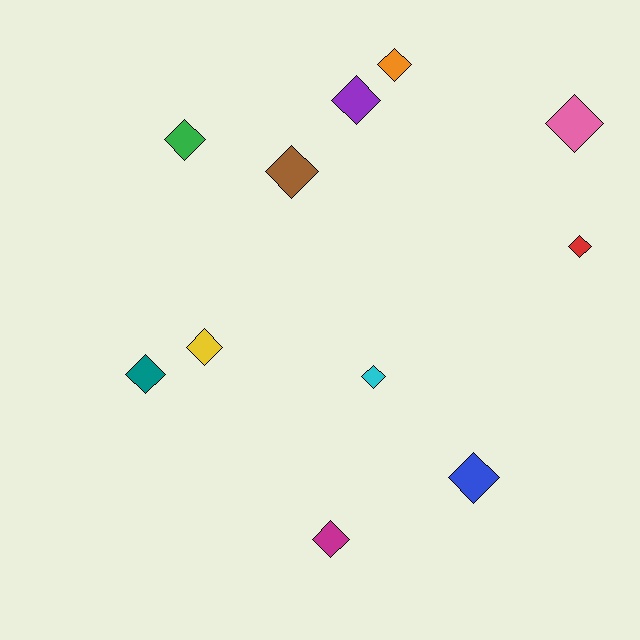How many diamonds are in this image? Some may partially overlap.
There are 11 diamonds.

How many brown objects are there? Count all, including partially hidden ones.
There is 1 brown object.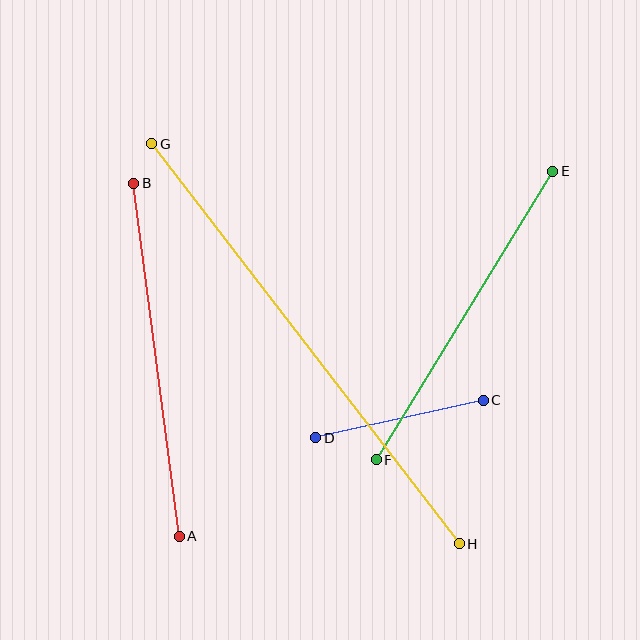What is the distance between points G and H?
The distance is approximately 504 pixels.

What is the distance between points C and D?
The distance is approximately 172 pixels.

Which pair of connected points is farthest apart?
Points G and H are farthest apart.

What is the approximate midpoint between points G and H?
The midpoint is at approximately (305, 344) pixels.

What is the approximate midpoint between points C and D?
The midpoint is at approximately (400, 419) pixels.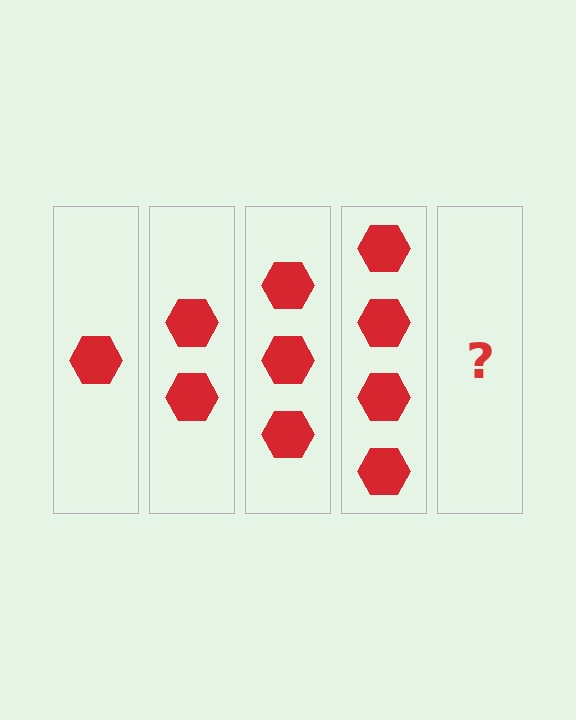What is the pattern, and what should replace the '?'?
The pattern is that each step adds one more hexagon. The '?' should be 5 hexagons.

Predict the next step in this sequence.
The next step is 5 hexagons.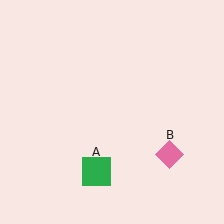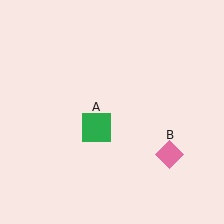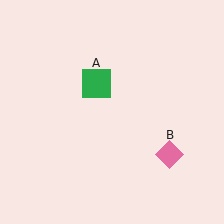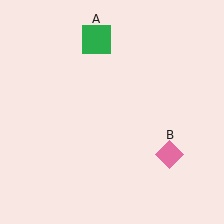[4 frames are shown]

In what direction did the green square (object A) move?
The green square (object A) moved up.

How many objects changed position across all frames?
1 object changed position: green square (object A).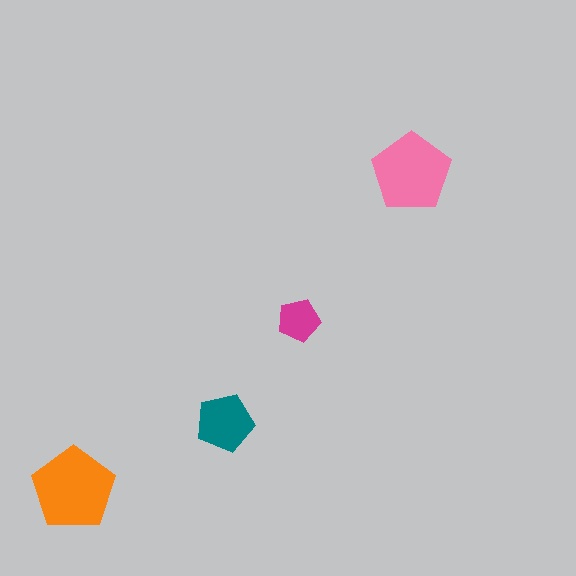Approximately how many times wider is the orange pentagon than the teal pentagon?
About 1.5 times wider.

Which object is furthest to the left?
The orange pentagon is leftmost.